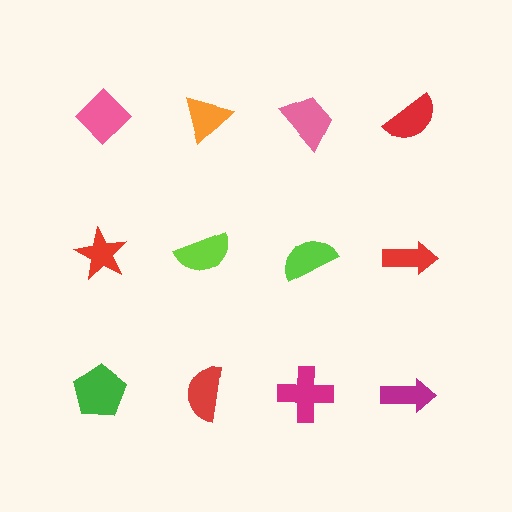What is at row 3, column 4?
A magenta arrow.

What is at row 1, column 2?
An orange triangle.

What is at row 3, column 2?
A red semicircle.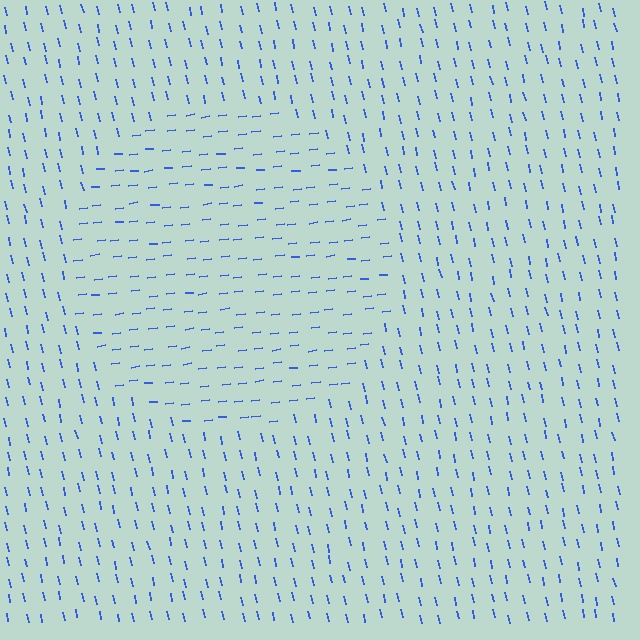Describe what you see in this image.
The image is filled with small blue line segments. A circle region in the image has lines oriented differently from the surrounding lines, creating a visible texture boundary.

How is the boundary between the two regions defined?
The boundary is defined purely by a change in line orientation (approximately 84 degrees difference). All lines are the same color and thickness.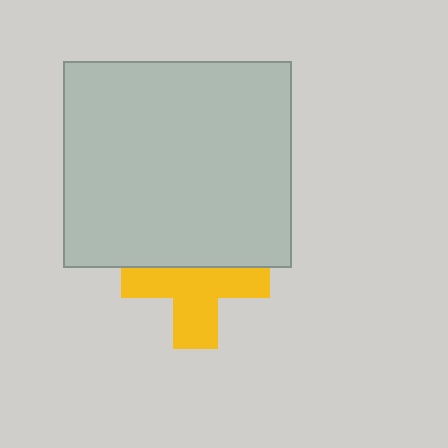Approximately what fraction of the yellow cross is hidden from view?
Roughly 41% of the yellow cross is hidden behind the light gray rectangle.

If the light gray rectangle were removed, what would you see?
You would see the complete yellow cross.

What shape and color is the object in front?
The object in front is a light gray rectangle.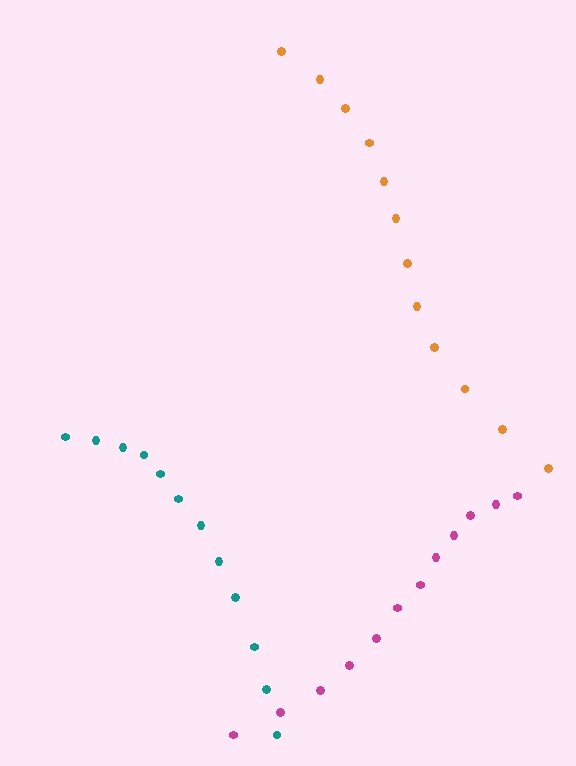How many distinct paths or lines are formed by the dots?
There are 3 distinct paths.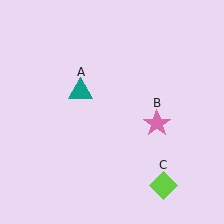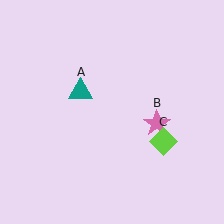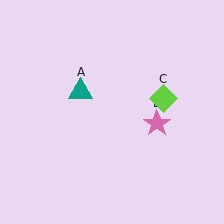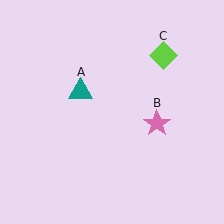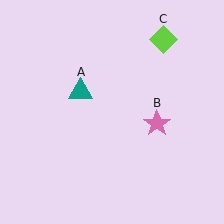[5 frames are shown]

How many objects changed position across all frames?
1 object changed position: lime diamond (object C).